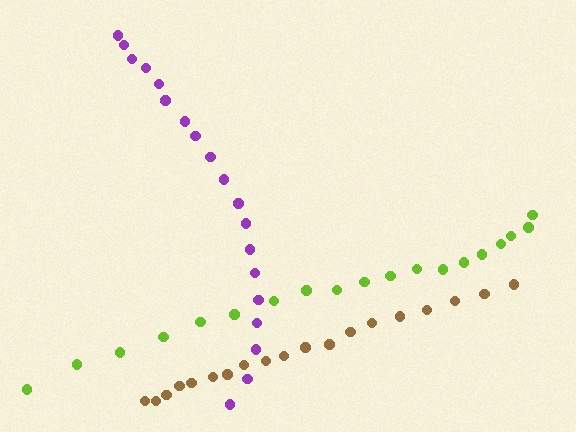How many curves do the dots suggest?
There are 3 distinct paths.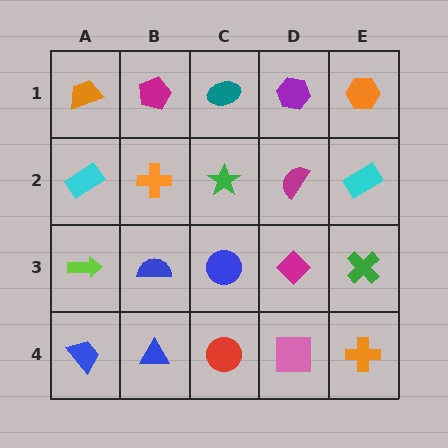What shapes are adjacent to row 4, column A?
A lime arrow (row 3, column A), a blue triangle (row 4, column B).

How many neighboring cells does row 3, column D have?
4.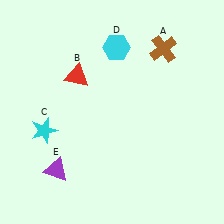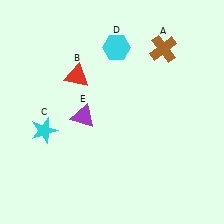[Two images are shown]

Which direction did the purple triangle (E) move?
The purple triangle (E) moved up.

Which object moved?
The purple triangle (E) moved up.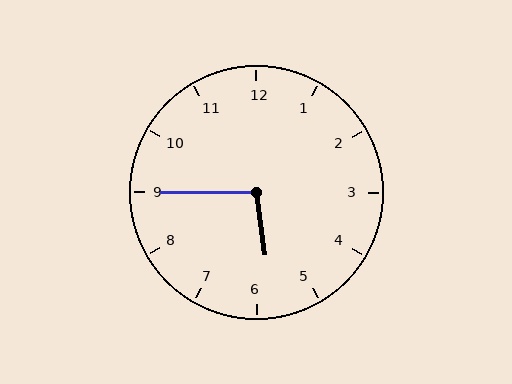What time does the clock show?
5:45.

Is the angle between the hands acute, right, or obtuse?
It is obtuse.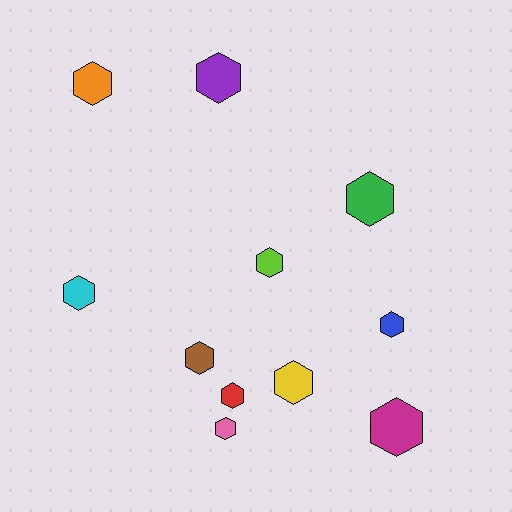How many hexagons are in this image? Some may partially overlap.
There are 11 hexagons.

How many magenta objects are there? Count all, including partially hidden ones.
There is 1 magenta object.